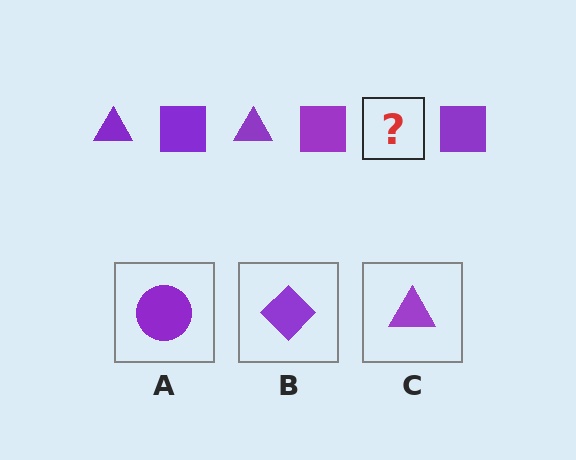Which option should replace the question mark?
Option C.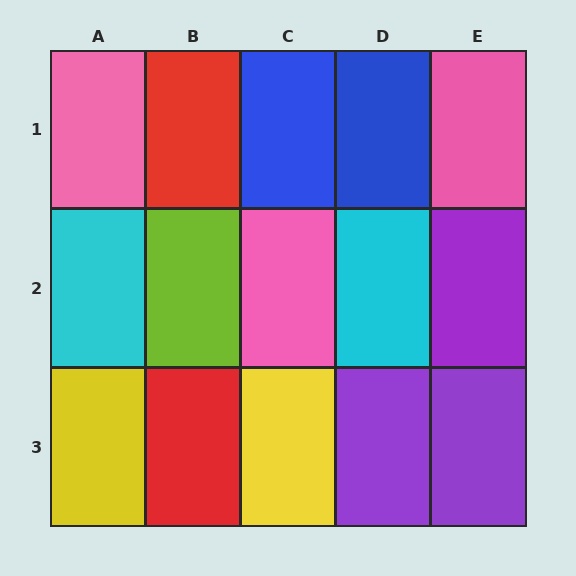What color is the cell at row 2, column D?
Cyan.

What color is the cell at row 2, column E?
Purple.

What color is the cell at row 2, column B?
Lime.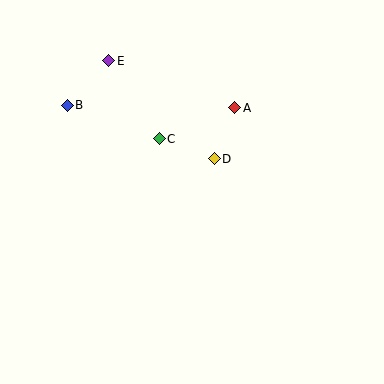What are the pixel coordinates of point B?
Point B is at (67, 105).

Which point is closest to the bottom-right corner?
Point D is closest to the bottom-right corner.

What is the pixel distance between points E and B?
The distance between E and B is 61 pixels.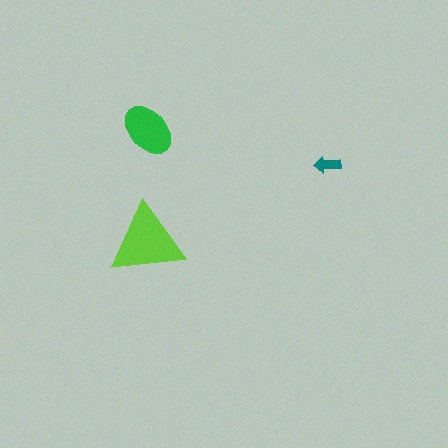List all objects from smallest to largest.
The teal arrow, the green ellipse, the lime triangle.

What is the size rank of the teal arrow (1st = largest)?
3rd.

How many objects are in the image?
There are 3 objects in the image.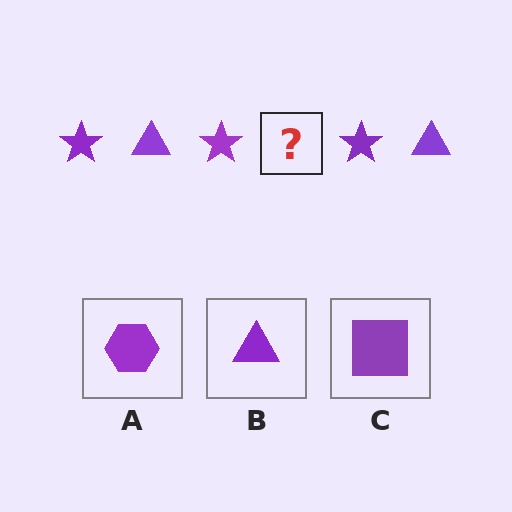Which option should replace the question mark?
Option B.